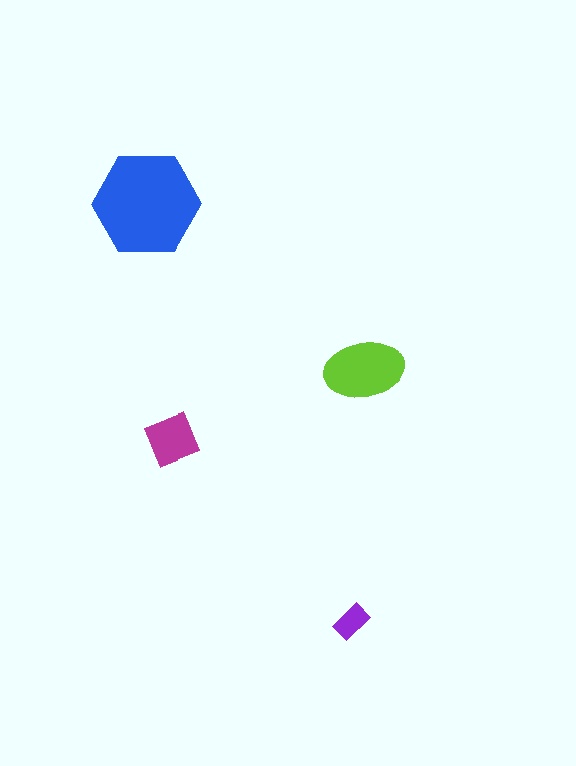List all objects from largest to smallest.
The blue hexagon, the lime ellipse, the magenta diamond, the purple rectangle.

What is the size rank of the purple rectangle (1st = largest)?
4th.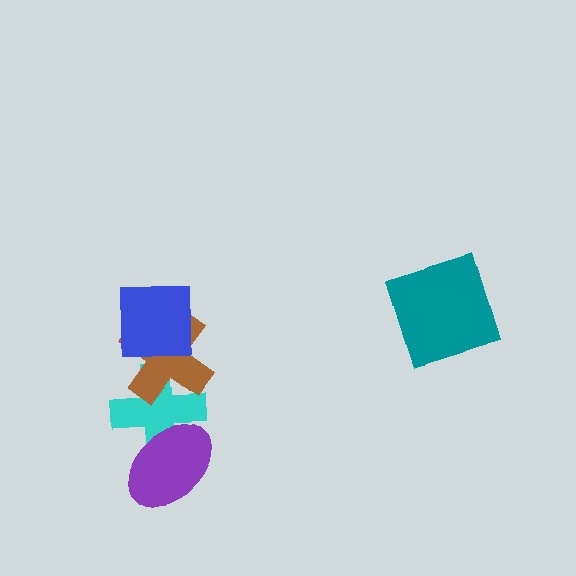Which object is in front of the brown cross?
The blue square is in front of the brown cross.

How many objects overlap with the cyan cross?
2 objects overlap with the cyan cross.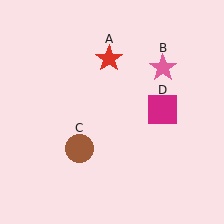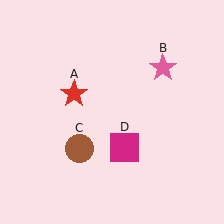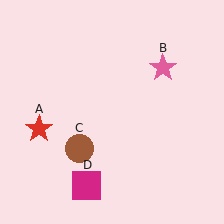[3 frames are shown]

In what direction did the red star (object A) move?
The red star (object A) moved down and to the left.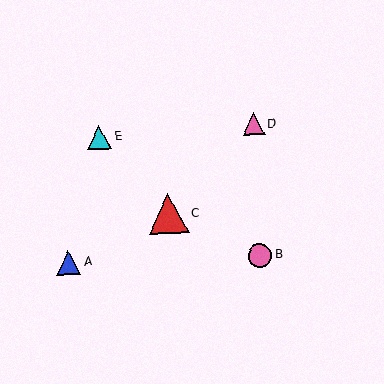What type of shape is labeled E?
Shape E is a cyan triangle.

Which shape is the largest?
The red triangle (labeled C) is the largest.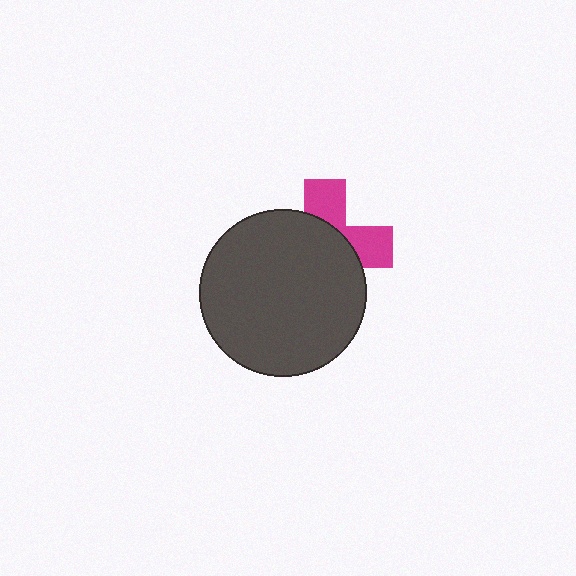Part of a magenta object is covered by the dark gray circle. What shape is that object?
It is a cross.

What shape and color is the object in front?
The object in front is a dark gray circle.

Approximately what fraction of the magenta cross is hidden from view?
Roughly 64% of the magenta cross is hidden behind the dark gray circle.